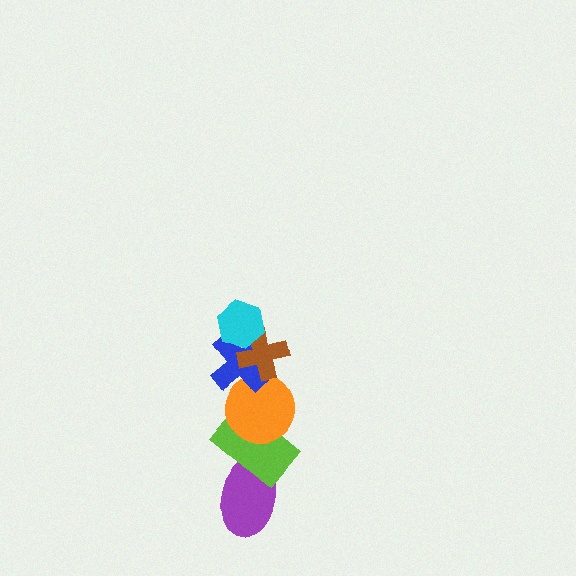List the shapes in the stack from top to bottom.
From top to bottom: the cyan hexagon, the brown cross, the blue cross, the orange circle, the lime rectangle, the purple ellipse.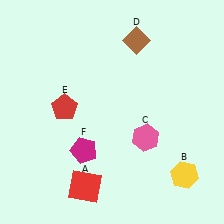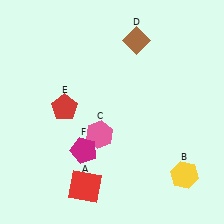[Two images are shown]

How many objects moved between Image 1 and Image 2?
1 object moved between the two images.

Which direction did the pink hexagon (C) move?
The pink hexagon (C) moved left.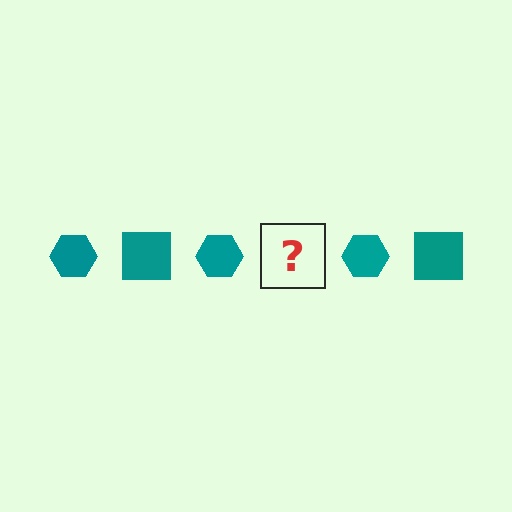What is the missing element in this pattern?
The missing element is a teal square.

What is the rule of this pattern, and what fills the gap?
The rule is that the pattern cycles through hexagon, square shapes in teal. The gap should be filled with a teal square.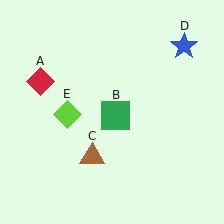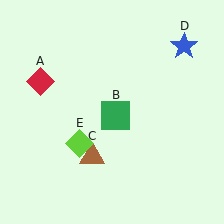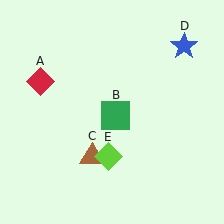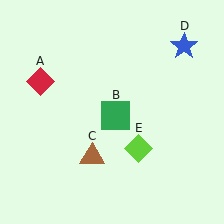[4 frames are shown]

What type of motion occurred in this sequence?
The lime diamond (object E) rotated counterclockwise around the center of the scene.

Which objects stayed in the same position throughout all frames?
Red diamond (object A) and green square (object B) and brown triangle (object C) and blue star (object D) remained stationary.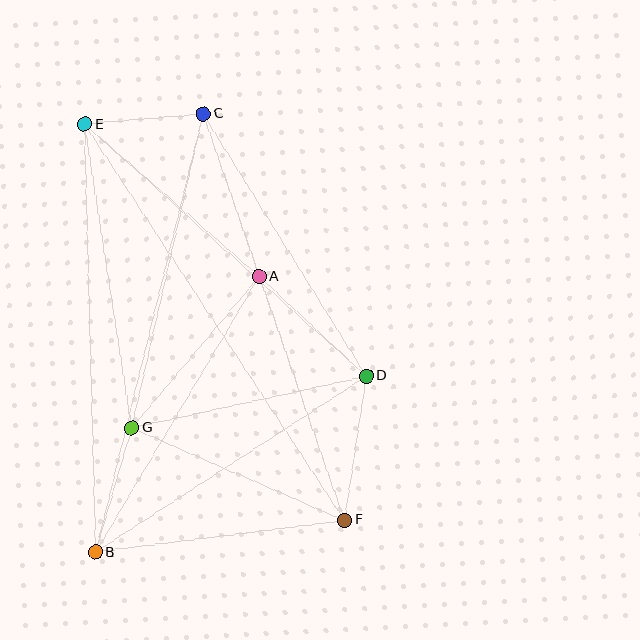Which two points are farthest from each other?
Points E and F are farthest from each other.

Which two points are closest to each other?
Points C and E are closest to each other.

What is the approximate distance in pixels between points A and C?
The distance between A and C is approximately 172 pixels.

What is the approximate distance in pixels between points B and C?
The distance between B and C is approximately 452 pixels.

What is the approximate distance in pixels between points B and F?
The distance between B and F is approximately 251 pixels.